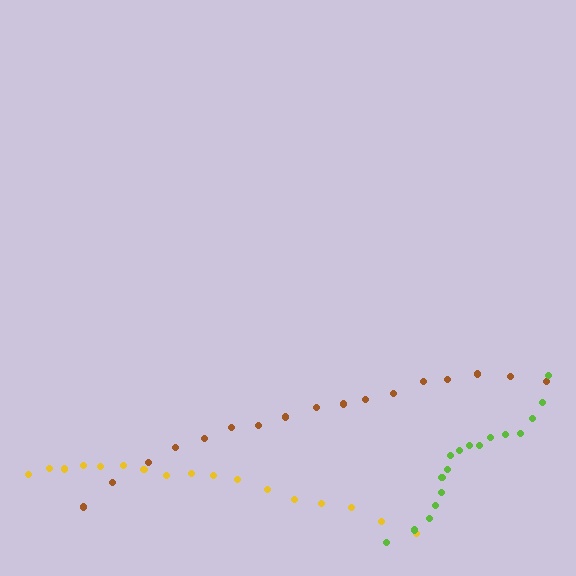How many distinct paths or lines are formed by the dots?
There are 3 distinct paths.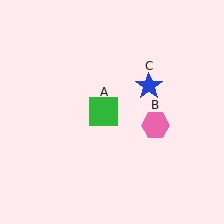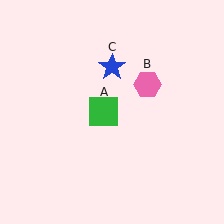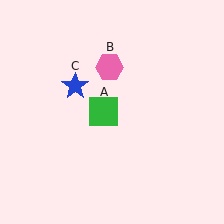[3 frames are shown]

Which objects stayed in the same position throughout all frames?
Green square (object A) remained stationary.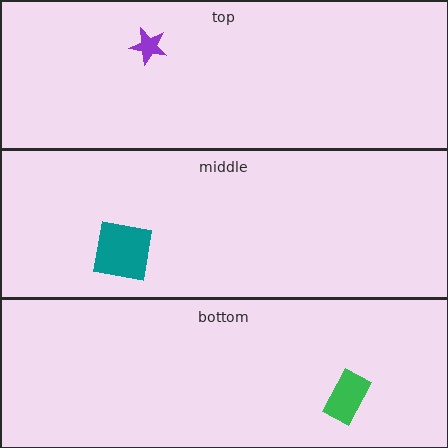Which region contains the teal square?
The middle region.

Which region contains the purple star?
The top region.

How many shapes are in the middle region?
1.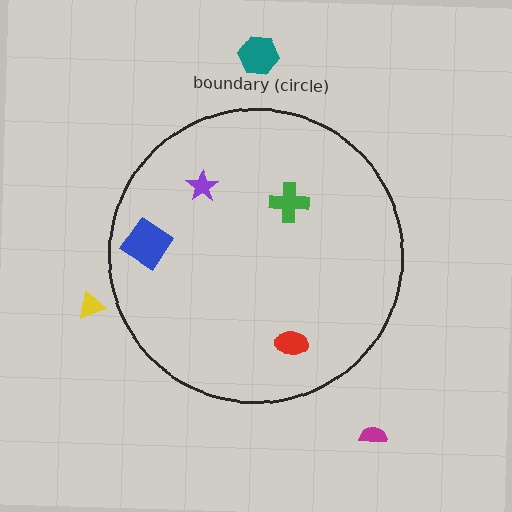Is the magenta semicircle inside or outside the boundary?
Outside.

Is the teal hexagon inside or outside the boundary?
Outside.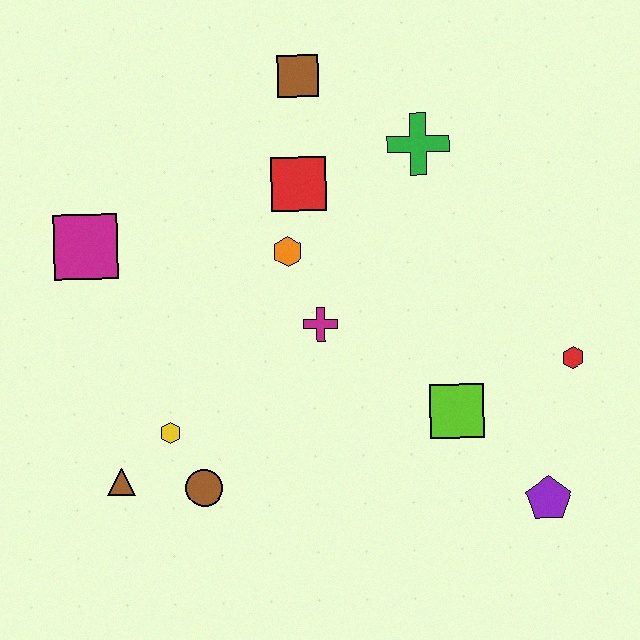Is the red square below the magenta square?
No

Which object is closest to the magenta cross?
The orange hexagon is closest to the magenta cross.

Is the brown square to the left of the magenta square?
No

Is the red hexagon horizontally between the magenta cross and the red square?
No